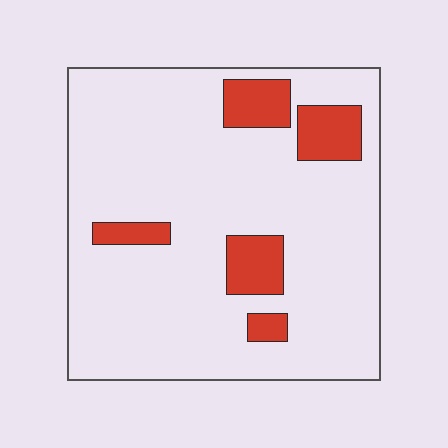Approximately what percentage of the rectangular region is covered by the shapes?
Approximately 15%.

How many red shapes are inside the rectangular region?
5.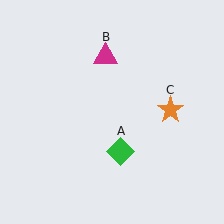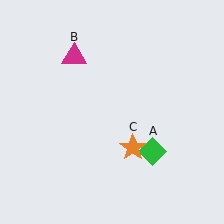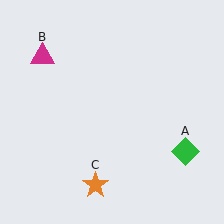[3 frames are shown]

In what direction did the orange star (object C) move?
The orange star (object C) moved down and to the left.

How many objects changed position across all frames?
3 objects changed position: green diamond (object A), magenta triangle (object B), orange star (object C).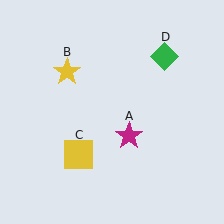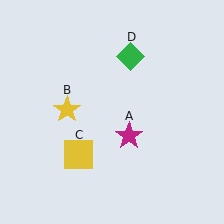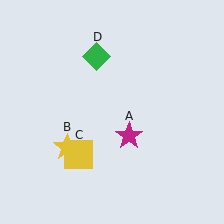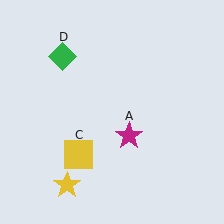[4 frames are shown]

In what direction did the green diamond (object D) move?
The green diamond (object D) moved left.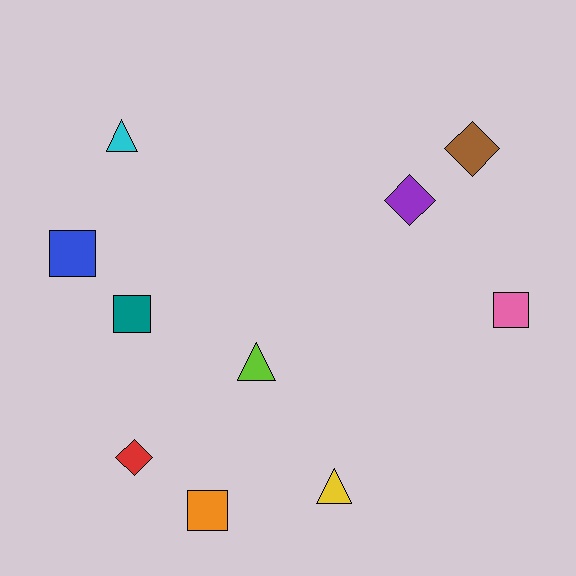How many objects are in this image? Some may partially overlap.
There are 10 objects.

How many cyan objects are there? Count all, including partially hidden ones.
There is 1 cyan object.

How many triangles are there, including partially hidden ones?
There are 3 triangles.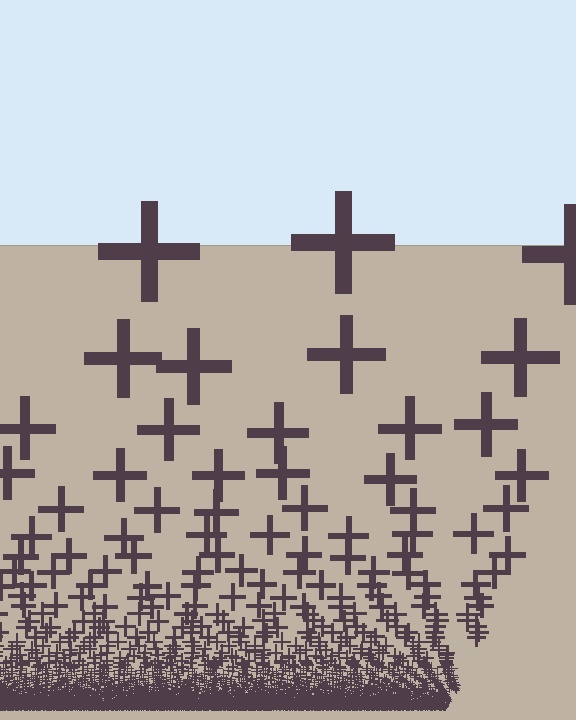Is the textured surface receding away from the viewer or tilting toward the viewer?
The surface appears to tilt toward the viewer. Texture elements get larger and sparser toward the top.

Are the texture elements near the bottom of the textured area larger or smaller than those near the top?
Smaller. The gradient is inverted — elements near the bottom are smaller and denser.